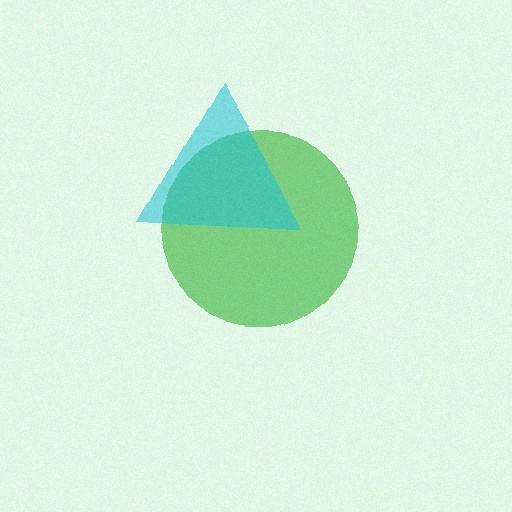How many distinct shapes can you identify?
There are 2 distinct shapes: a green circle, a cyan triangle.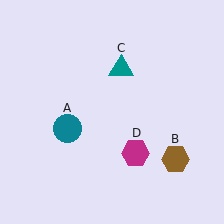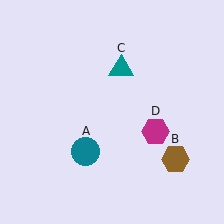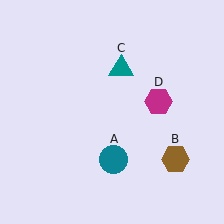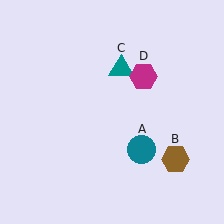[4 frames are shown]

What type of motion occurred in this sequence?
The teal circle (object A), magenta hexagon (object D) rotated counterclockwise around the center of the scene.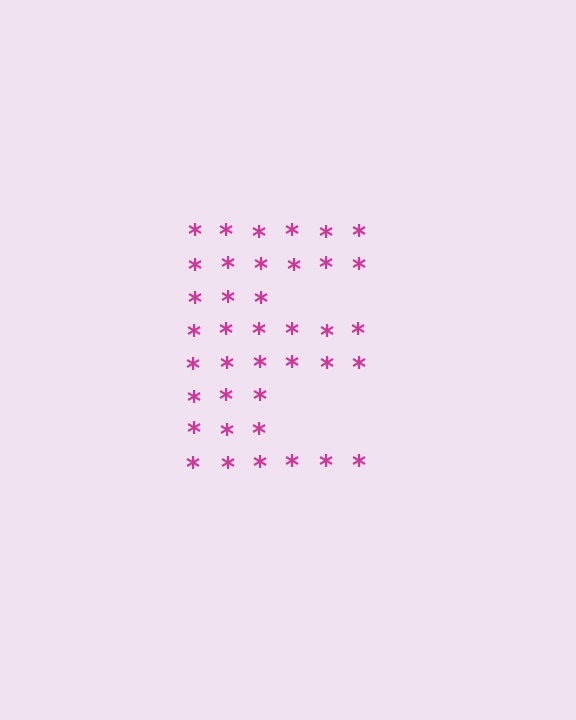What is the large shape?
The large shape is the letter E.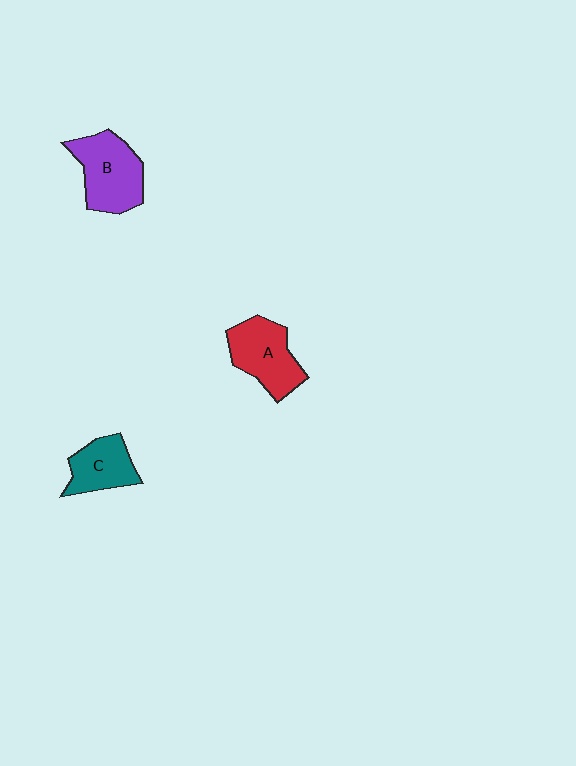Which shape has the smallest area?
Shape C (teal).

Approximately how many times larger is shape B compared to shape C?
Approximately 1.4 times.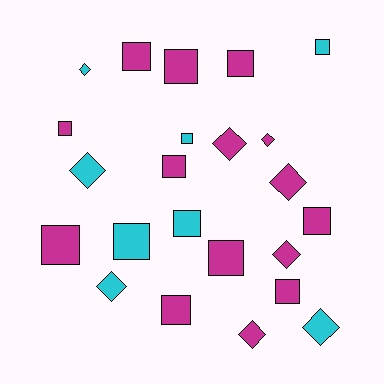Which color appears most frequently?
Magenta, with 15 objects.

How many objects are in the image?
There are 23 objects.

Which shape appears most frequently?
Square, with 14 objects.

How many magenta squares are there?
There are 10 magenta squares.